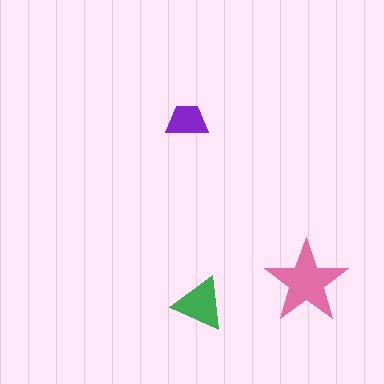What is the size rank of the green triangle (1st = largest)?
2nd.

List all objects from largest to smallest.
The pink star, the green triangle, the purple trapezoid.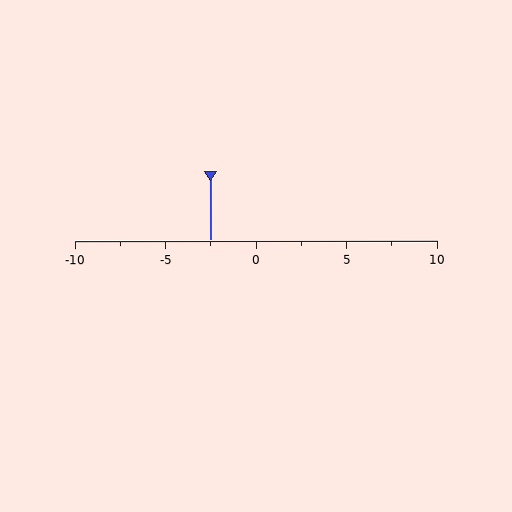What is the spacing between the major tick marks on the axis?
The major ticks are spaced 5 apart.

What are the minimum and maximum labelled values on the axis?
The axis runs from -10 to 10.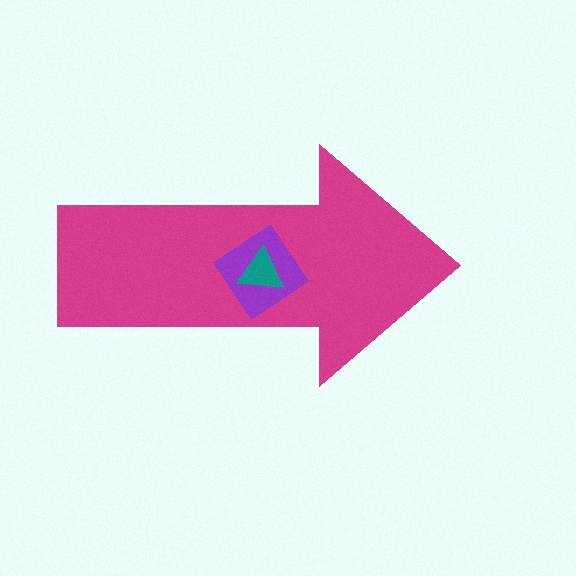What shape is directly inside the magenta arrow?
The purple diamond.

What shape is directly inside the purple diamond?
The teal triangle.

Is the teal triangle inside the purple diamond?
Yes.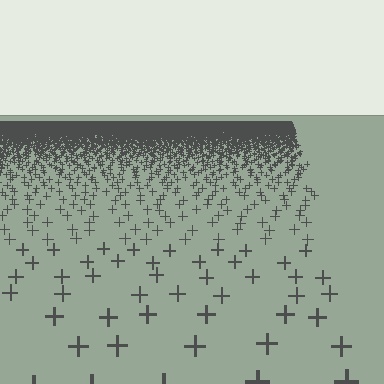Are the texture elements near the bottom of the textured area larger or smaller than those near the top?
Larger. Near the bottom, elements are closer to the viewer and appear at a bigger on-screen size.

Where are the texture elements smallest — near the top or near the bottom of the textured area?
Near the top.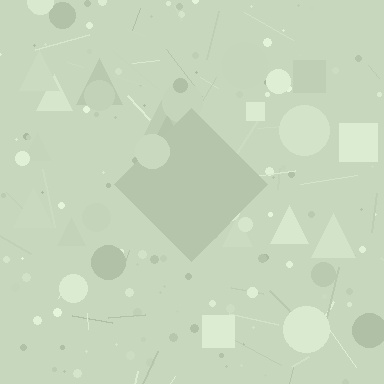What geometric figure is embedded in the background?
A diamond is embedded in the background.